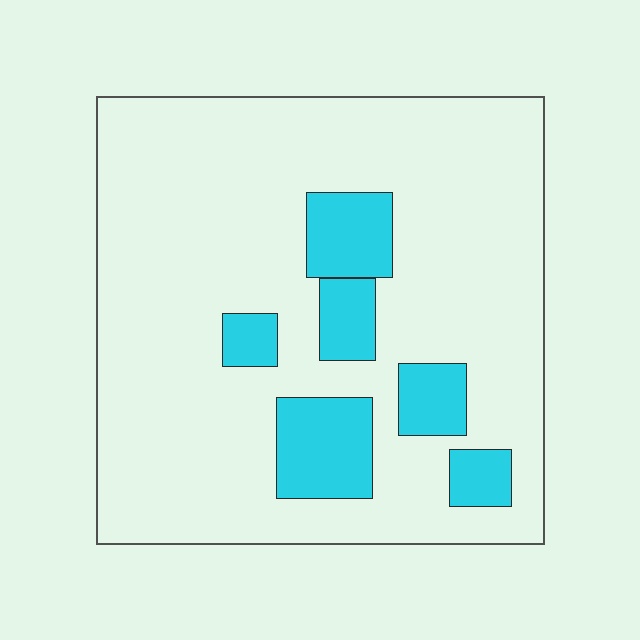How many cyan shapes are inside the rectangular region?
6.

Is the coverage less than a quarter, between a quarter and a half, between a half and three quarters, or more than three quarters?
Less than a quarter.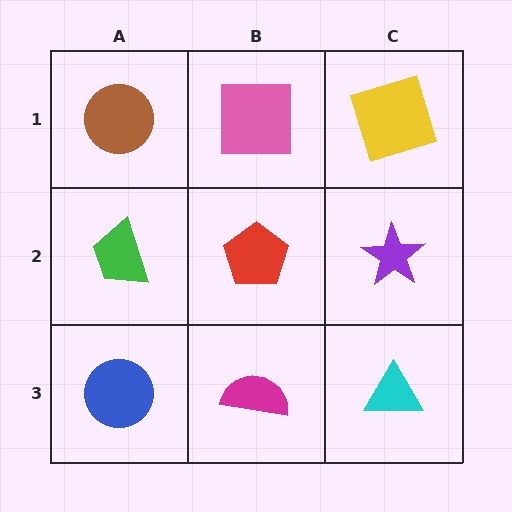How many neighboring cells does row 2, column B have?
4.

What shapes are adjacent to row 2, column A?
A brown circle (row 1, column A), a blue circle (row 3, column A), a red pentagon (row 2, column B).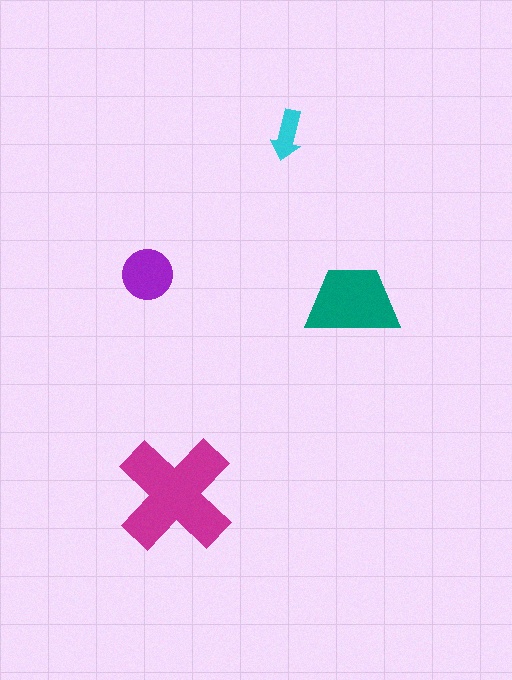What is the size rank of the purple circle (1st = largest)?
3rd.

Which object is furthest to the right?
The teal trapezoid is rightmost.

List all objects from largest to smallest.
The magenta cross, the teal trapezoid, the purple circle, the cyan arrow.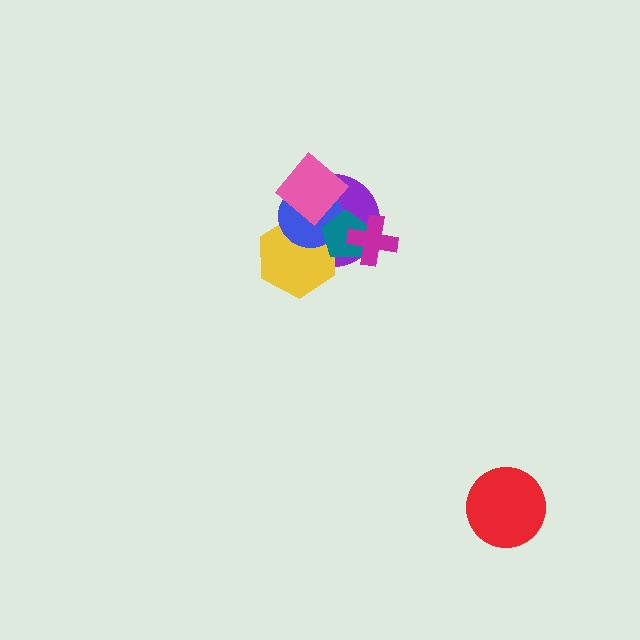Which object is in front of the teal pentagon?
The magenta cross is in front of the teal pentagon.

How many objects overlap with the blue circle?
4 objects overlap with the blue circle.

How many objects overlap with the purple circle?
5 objects overlap with the purple circle.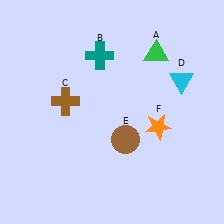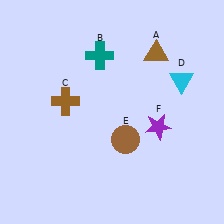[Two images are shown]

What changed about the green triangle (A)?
In Image 1, A is green. In Image 2, it changed to brown.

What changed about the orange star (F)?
In Image 1, F is orange. In Image 2, it changed to purple.